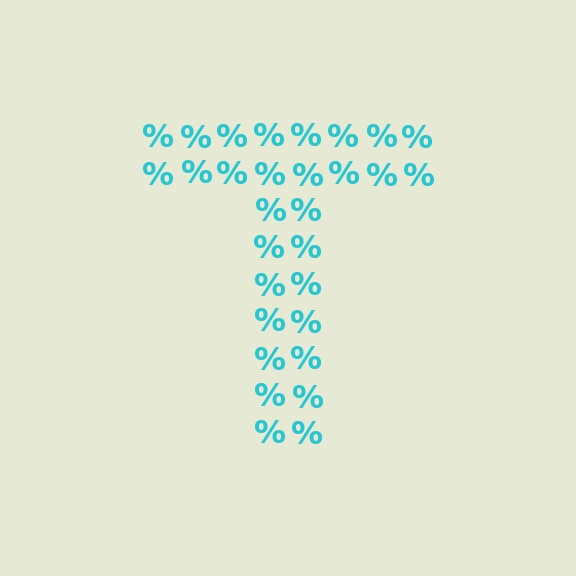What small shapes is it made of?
It is made of small percent signs.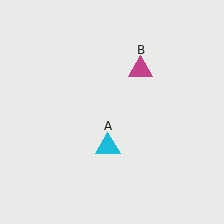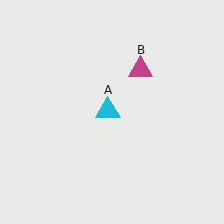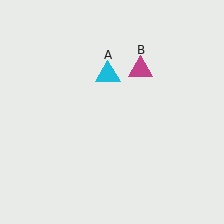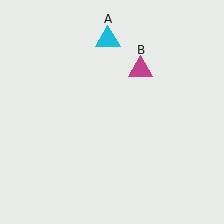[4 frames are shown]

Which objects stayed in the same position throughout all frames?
Magenta triangle (object B) remained stationary.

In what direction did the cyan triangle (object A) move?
The cyan triangle (object A) moved up.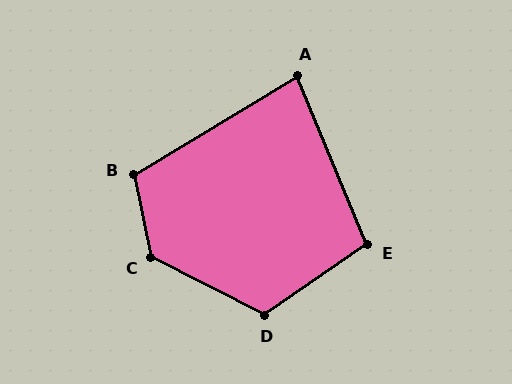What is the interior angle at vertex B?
Approximately 109 degrees (obtuse).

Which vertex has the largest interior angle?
C, at approximately 129 degrees.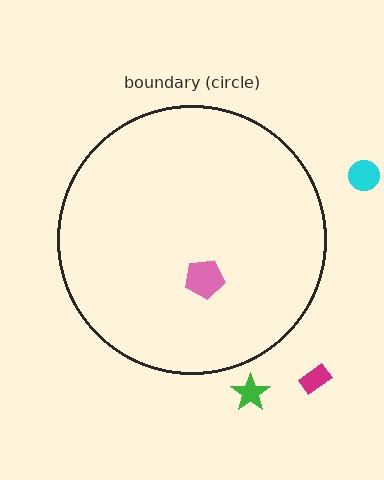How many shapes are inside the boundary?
1 inside, 3 outside.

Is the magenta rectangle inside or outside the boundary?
Outside.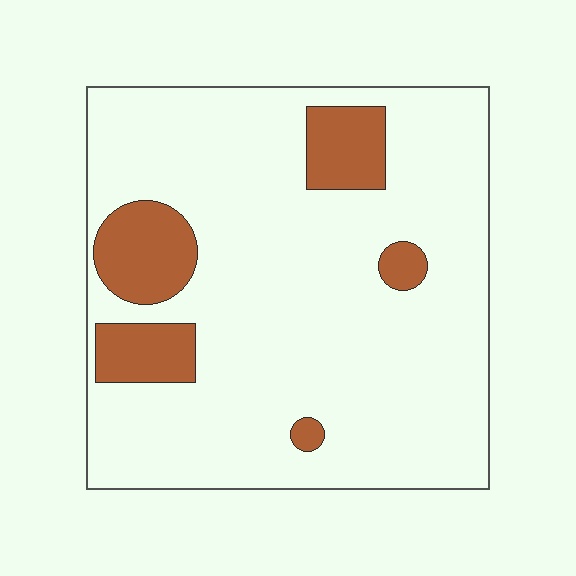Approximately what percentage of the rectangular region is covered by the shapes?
Approximately 15%.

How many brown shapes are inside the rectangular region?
5.